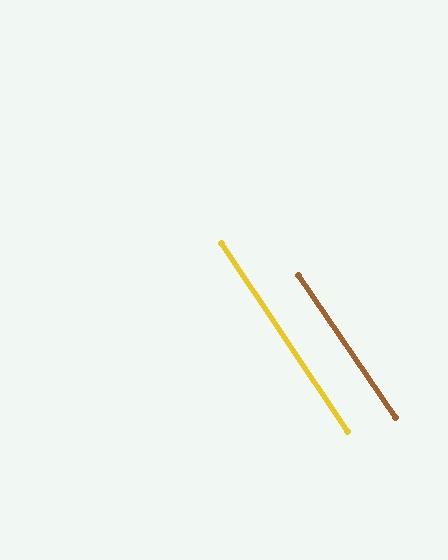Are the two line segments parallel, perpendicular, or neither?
Parallel — their directions differ by only 0.3°.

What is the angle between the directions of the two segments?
Approximately 0 degrees.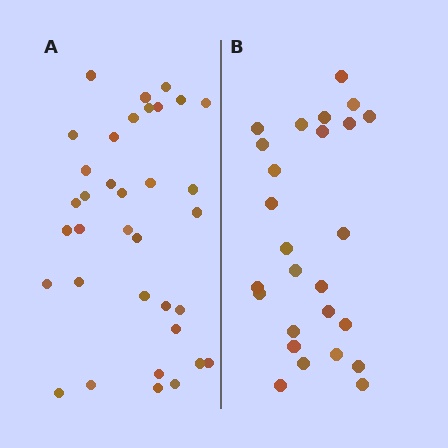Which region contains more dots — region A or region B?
Region A (the left region) has more dots.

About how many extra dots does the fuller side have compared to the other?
Region A has roughly 8 or so more dots than region B.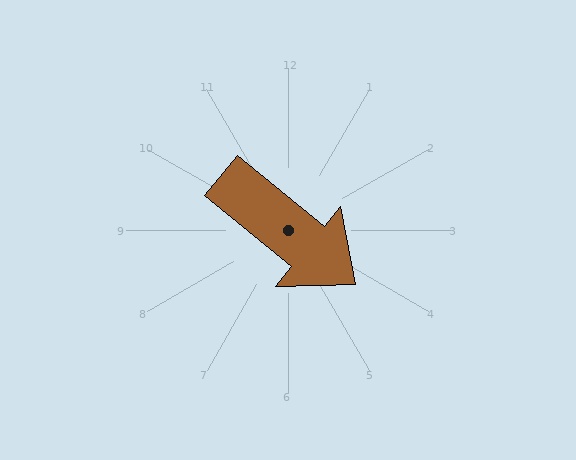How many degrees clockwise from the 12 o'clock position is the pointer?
Approximately 129 degrees.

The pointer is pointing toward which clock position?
Roughly 4 o'clock.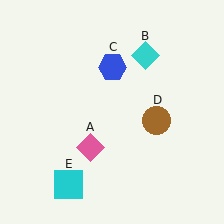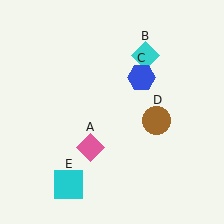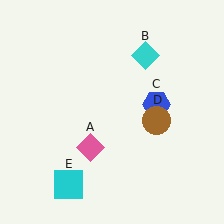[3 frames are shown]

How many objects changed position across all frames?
1 object changed position: blue hexagon (object C).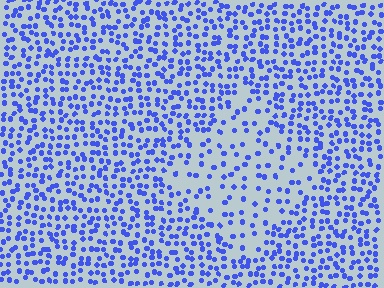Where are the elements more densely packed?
The elements are more densely packed outside the diamond boundary.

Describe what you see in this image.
The image contains small blue elements arranged at two different densities. A diamond-shaped region is visible where the elements are less densely packed than the surrounding area.